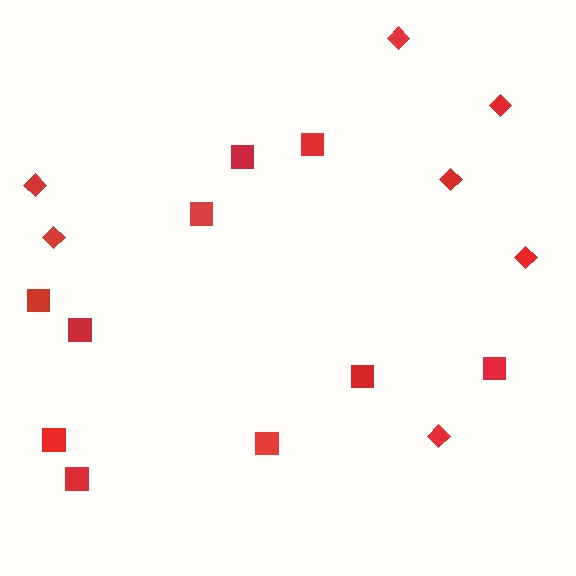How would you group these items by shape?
There are 2 groups: one group of diamonds (7) and one group of squares (10).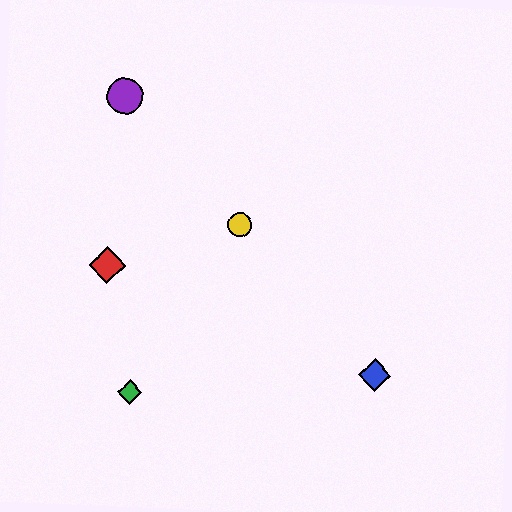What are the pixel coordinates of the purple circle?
The purple circle is at (125, 96).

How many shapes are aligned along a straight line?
3 shapes (the blue diamond, the yellow circle, the purple circle) are aligned along a straight line.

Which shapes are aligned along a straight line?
The blue diamond, the yellow circle, the purple circle are aligned along a straight line.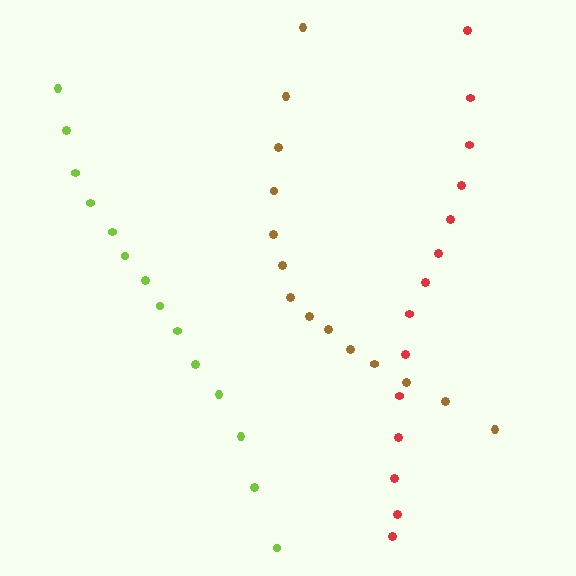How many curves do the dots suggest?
There are 3 distinct paths.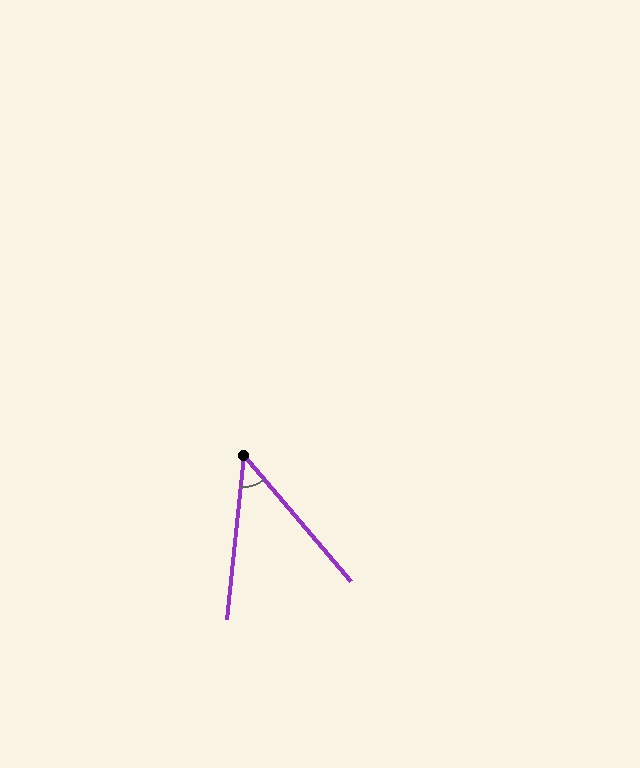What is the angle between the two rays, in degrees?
Approximately 46 degrees.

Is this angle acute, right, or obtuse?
It is acute.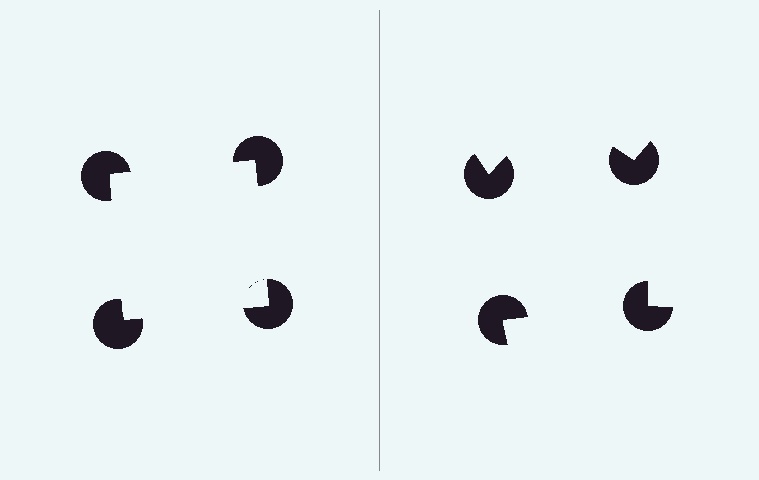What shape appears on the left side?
An illusory square.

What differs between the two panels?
The pac-man discs are positioned identically on both sides; only the wedge orientations differ. On the left they align to a square; on the right they are misaligned.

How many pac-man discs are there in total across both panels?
8 — 4 on each side.